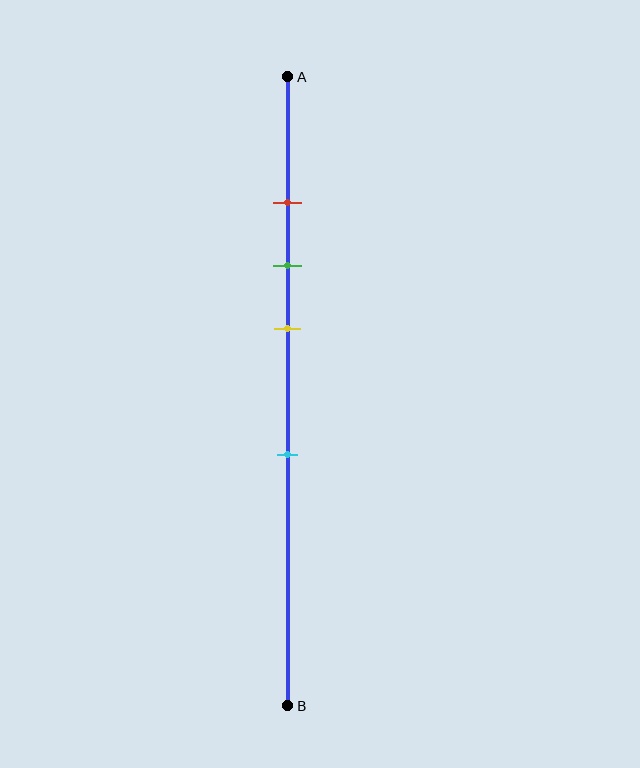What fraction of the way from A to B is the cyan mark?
The cyan mark is approximately 60% (0.6) of the way from A to B.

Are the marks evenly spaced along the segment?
No, the marks are not evenly spaced.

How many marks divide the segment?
There are 4 marks dividing the segment.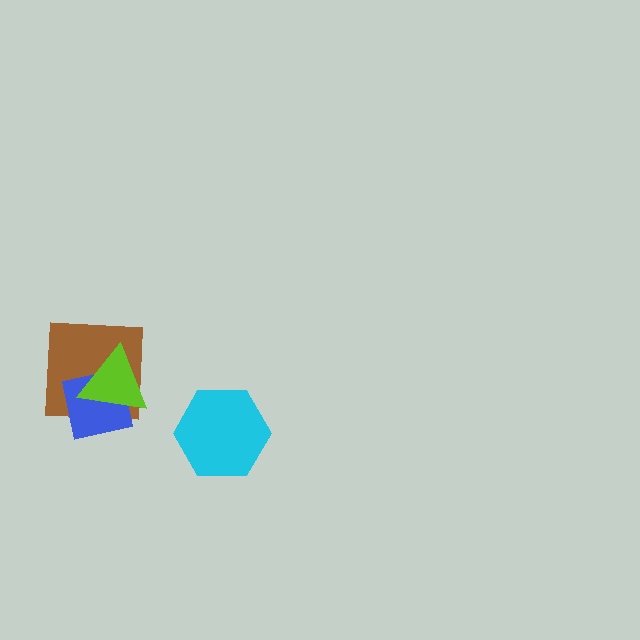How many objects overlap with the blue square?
2 objects overlap with the blue square.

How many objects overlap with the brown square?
2 objects overlap with the brown square.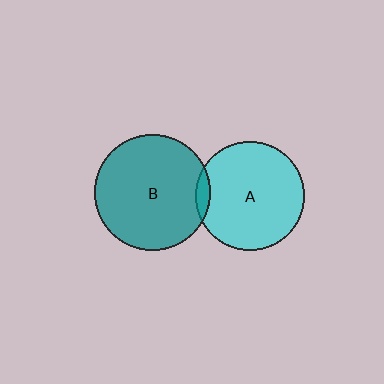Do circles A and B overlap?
Yes.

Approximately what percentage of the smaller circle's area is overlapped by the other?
Approximately 5%.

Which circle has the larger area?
Circle B (teal).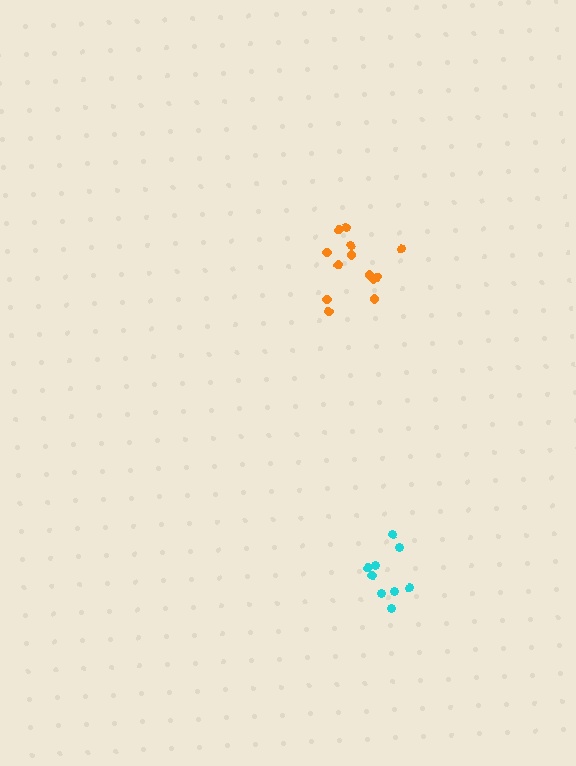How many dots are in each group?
Group 1: 9 dots, Group 2: 13 dots (22 total).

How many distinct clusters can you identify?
There are 2 distinct clusters.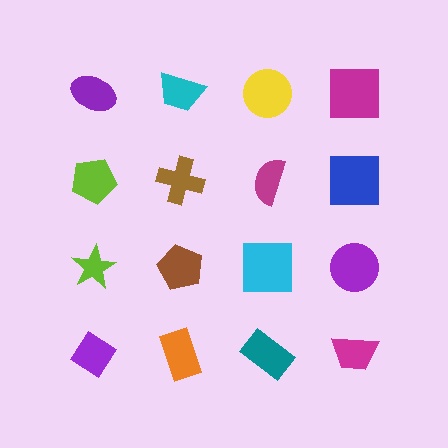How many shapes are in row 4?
4 shapes.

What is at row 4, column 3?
A teal rectangle.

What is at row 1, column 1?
A purple ellipse.